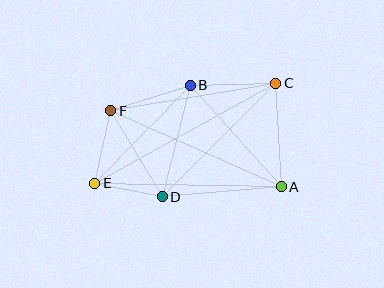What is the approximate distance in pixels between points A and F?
The distance between A and F is approximately 186 pixels.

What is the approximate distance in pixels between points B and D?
The distance between B and D is approximately 115 pixels.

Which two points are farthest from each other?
Points C and E are farthest from each other.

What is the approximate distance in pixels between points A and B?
The distance between A and B is approximately 136 pixels.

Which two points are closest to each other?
Points D and E are closest to each other.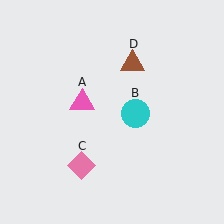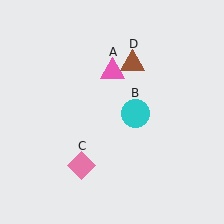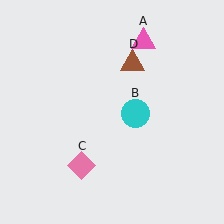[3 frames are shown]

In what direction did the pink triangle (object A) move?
The pink triangle (object A) moved up and to the right.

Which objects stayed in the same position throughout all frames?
Cyan circle (object B) and pink diamond (object C) and brown triangle (object D) remained stationary.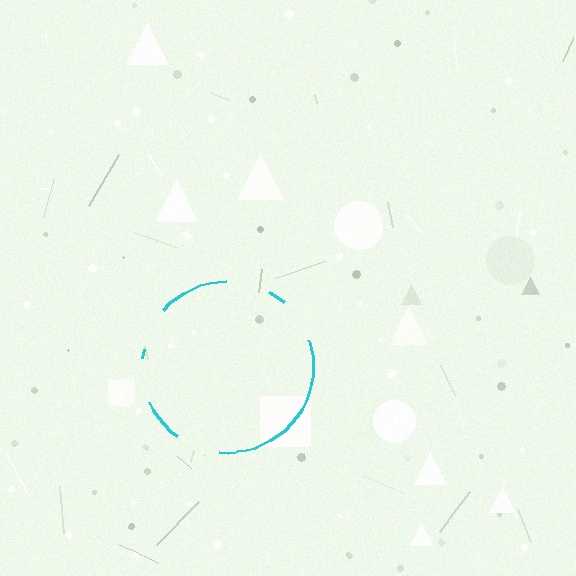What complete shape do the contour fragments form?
The contour fragments form a circle.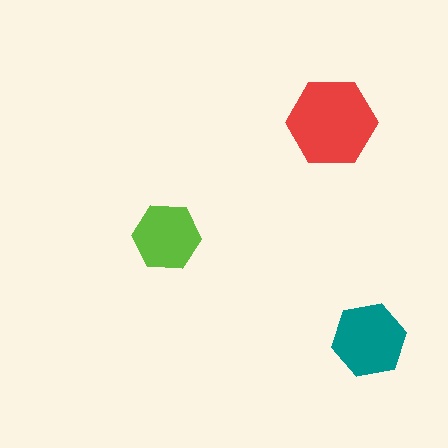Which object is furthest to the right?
The teal hexagon is rightmost.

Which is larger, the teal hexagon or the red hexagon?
The red one.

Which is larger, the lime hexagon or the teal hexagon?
The teal one.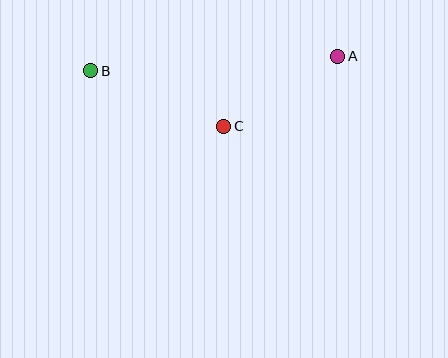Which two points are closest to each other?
Points A and C are closest to each other.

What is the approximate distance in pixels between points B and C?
The distance between B and C is approximately 144 pixels.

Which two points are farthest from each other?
Points A and B are farthest from each other.